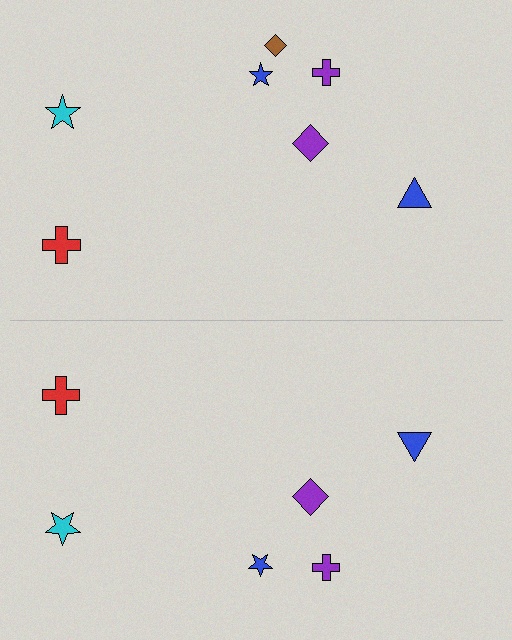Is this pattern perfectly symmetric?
No, the pattern is not perfectly symmetric. A brown diamond is missing from the bottom side.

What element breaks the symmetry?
A brown diamond is missing from the bottom side.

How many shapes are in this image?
There are 13 shapes in this image.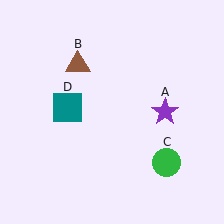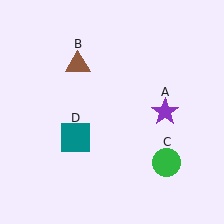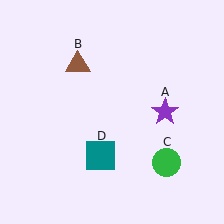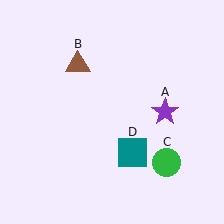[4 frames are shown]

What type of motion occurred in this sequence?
The teal square (object D) rotated counterclockwise around the center of the scene.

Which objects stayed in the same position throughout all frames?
Purple star (object A) and brown triangle (object B) and green circle (object C) remained stationary.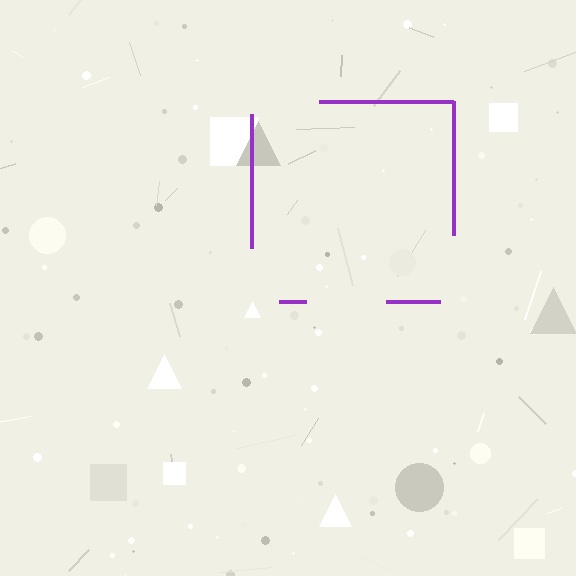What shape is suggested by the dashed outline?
The dashed outline suggests a square.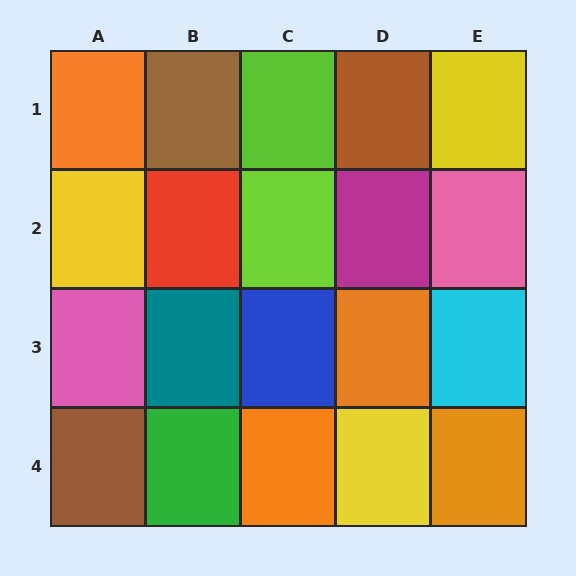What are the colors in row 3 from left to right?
Pink, teal, blue, orange, cyan.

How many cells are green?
1 cell is green.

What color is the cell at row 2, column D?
Magenta.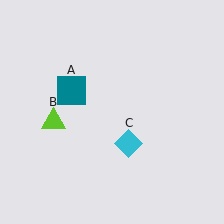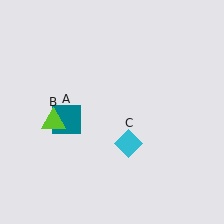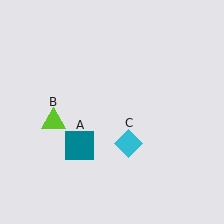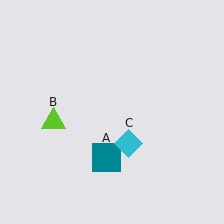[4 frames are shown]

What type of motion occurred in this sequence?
The teal square (object A) rotated counterclockwise around the center of the scene.